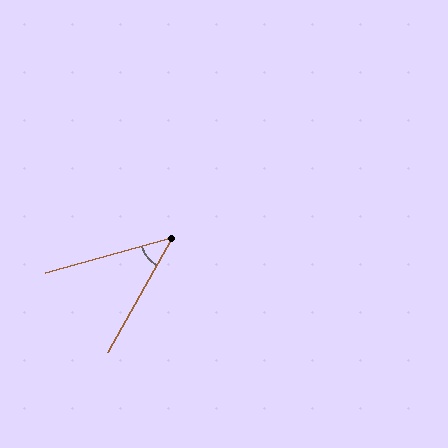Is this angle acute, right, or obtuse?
It is acute.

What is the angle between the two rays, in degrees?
Approximately 45 degrees.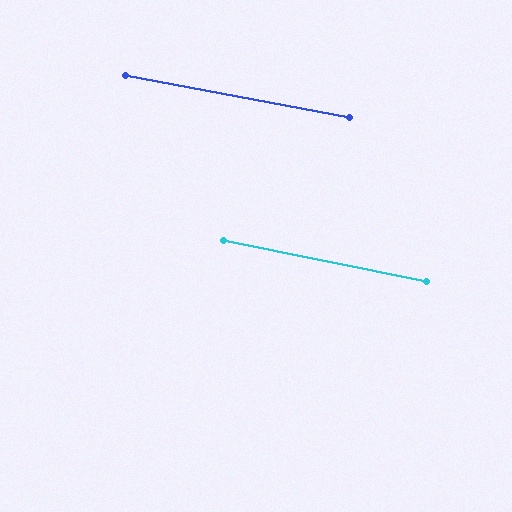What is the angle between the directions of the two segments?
Approximately 1 degree.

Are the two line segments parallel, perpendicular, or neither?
Parallel — their directions differ by only 0.8°.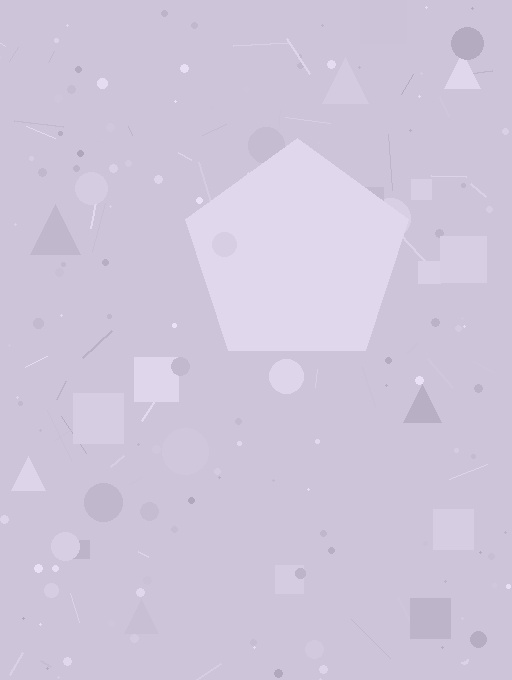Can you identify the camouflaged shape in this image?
The camouflaged shape is a pentagon.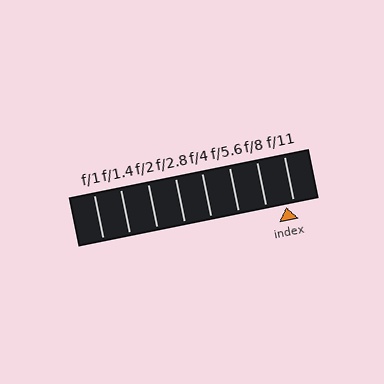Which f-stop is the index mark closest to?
The index mark is closest to f/11.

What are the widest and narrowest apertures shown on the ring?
The widest aperture shown is f/1 and the narrowest is f/11.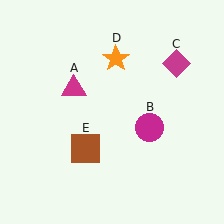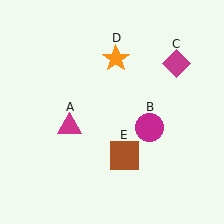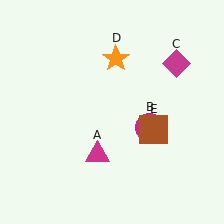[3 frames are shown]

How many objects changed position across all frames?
2 objects changed position: magenta triangle (object A), brown square (object E).